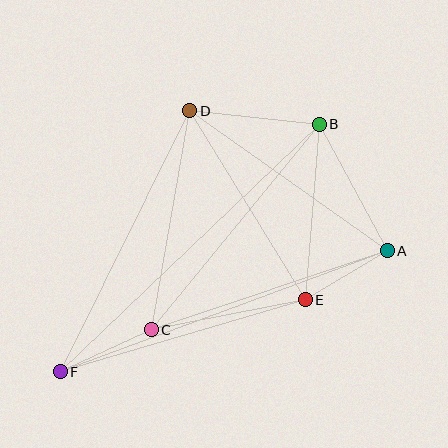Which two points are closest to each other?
Points A and E are closest to each other.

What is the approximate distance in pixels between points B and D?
The distance between B and D is approximately 130 pixels.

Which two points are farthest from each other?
Points B and F are farthest from each other.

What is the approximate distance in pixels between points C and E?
The distance between C and E is approximately 157 pixels.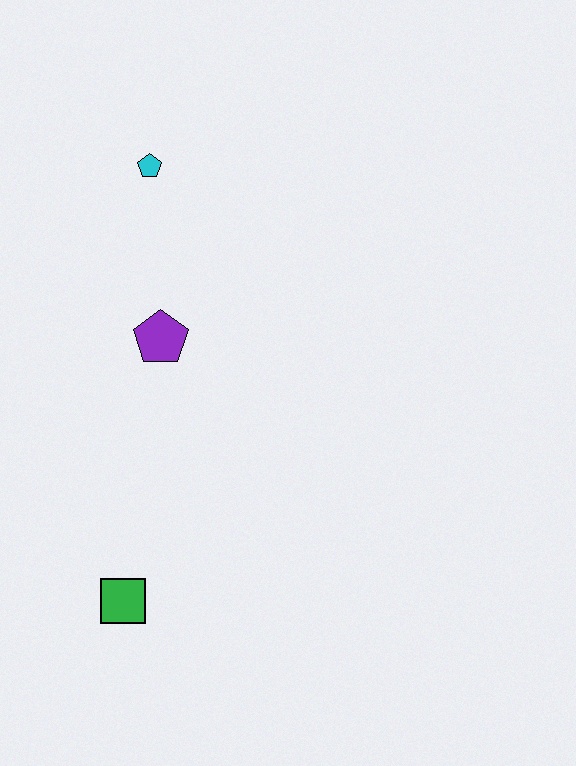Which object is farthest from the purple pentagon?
The green square is farthest from the purple pentagon.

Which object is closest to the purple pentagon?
The cyan pentagon is closest to the purple pentagon.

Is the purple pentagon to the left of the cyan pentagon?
No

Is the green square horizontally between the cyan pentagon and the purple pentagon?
No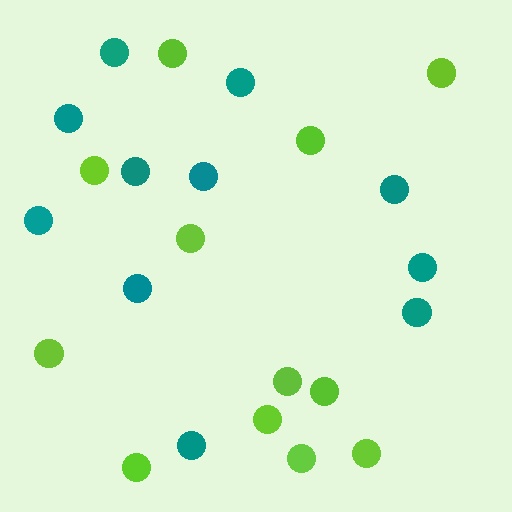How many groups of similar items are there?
There are 2 groups: one group of teal circles (11) and one group of lime circles (12).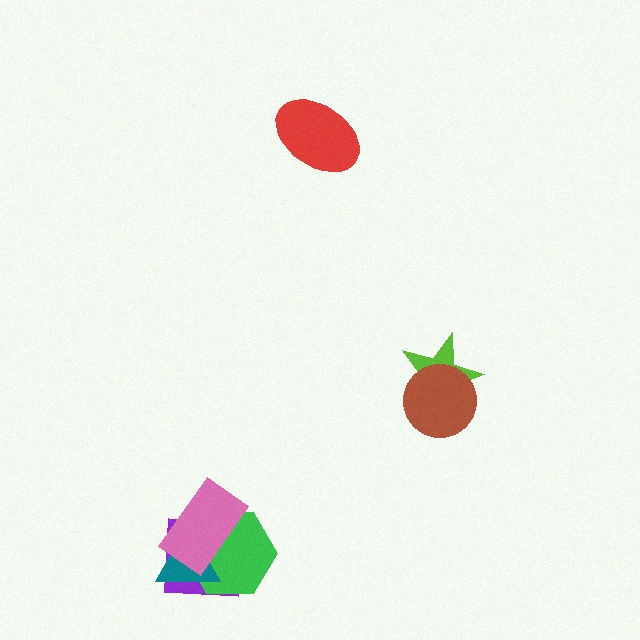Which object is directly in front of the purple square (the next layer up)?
The green hexagon is directly in front of the purple square.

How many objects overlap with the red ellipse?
0 objects overlap with the red ellipse.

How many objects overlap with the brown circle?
1 object overlaps with the brown circle.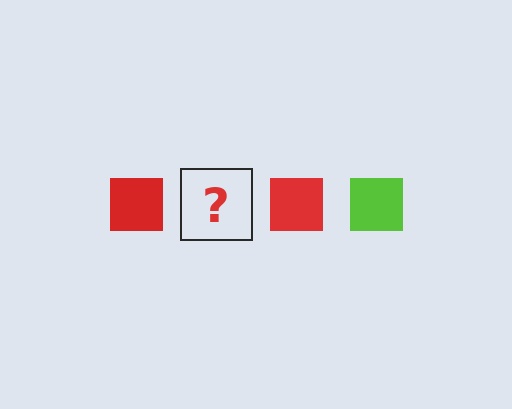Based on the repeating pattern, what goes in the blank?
The blank should be a lime square.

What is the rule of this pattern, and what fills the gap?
The rule is that the pattern cycles through red, lime squares. The gap should be filled with a lime square.